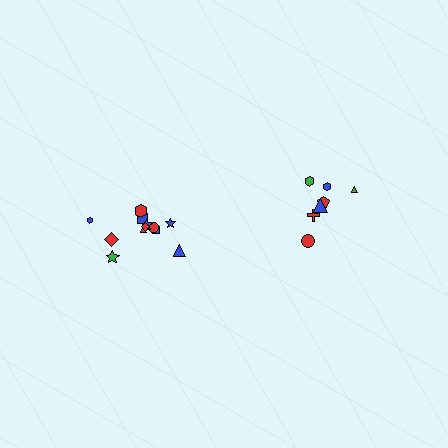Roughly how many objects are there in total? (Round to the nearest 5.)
Roughly 20 objects in total.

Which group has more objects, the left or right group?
The left group.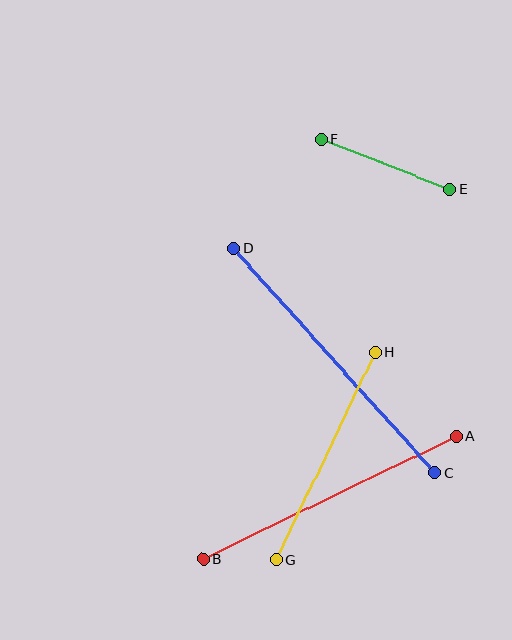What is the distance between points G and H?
The distance is approximately 230 pixels.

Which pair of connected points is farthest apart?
Points C and D are farthest apart.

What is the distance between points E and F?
The distance is approximately 139 pixels.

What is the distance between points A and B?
The distance is approximately 281 pixels.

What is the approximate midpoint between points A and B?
The midpoint is at approximately (329, 498) pixels.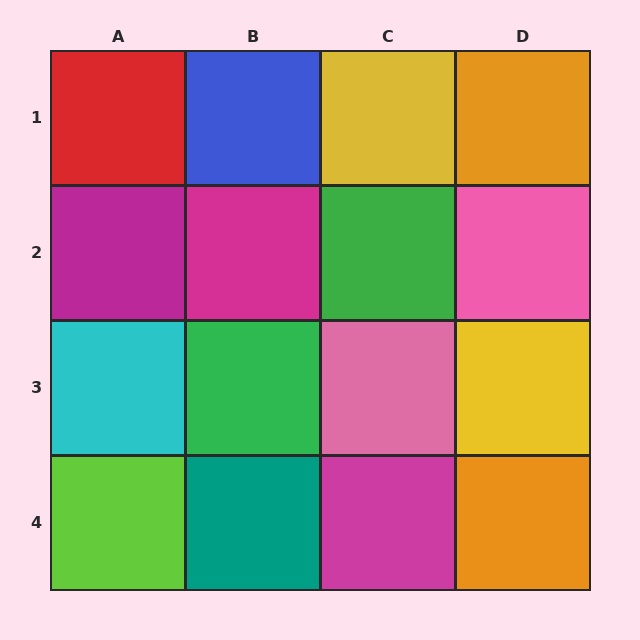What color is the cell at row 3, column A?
Cyan.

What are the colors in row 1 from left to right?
Red, blue, yellow, orange.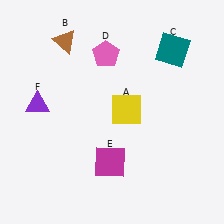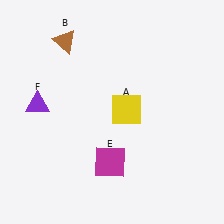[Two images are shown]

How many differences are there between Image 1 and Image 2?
There are 2 differences between the two images.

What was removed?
The teal square (C), the pink pentagon (D) were removed in Image 2.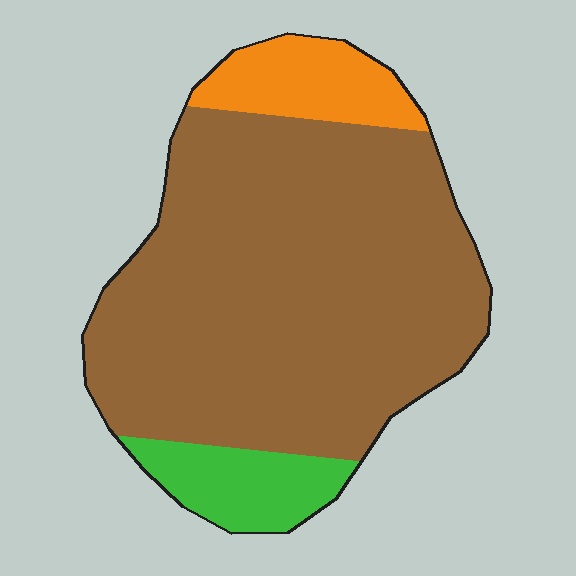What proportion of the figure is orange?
Orange covers about 10% of the figure.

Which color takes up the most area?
Brown, at roughly 80%.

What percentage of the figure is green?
Green takes up about one tenth (1/10) of the figure.